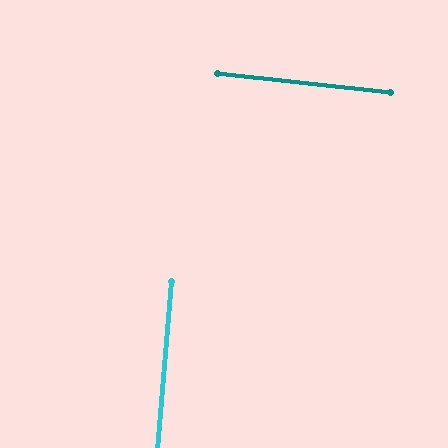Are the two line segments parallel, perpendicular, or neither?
Perpendicular — they meet at approximately 88°.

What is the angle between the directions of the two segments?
Approximately 88 degrees.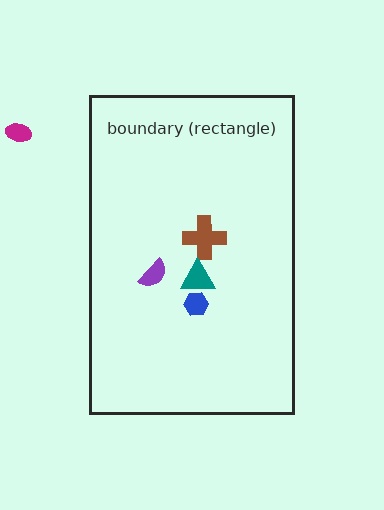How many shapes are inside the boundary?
4 inside, 1 outside.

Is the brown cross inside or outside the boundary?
Inside.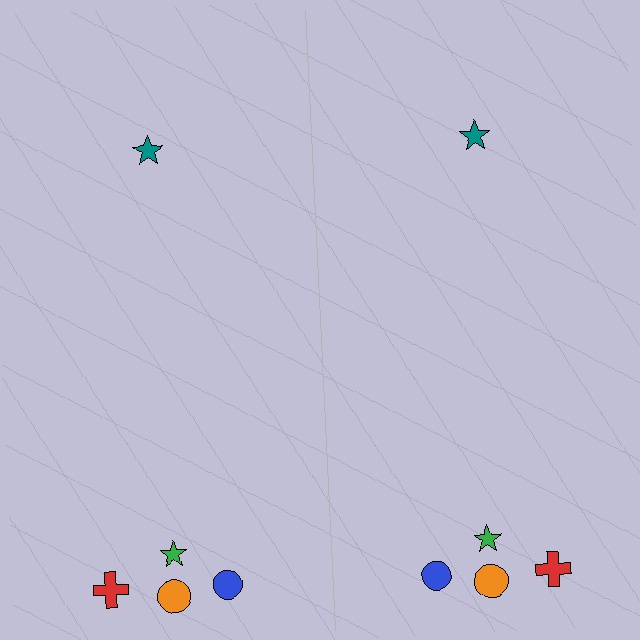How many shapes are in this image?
There are 10 shapes in this image.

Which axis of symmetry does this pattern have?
The pattern has a vertical axis of symmetry running through the center of the image.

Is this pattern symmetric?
Yes, this pattern has bilateral (reflection) symmetry.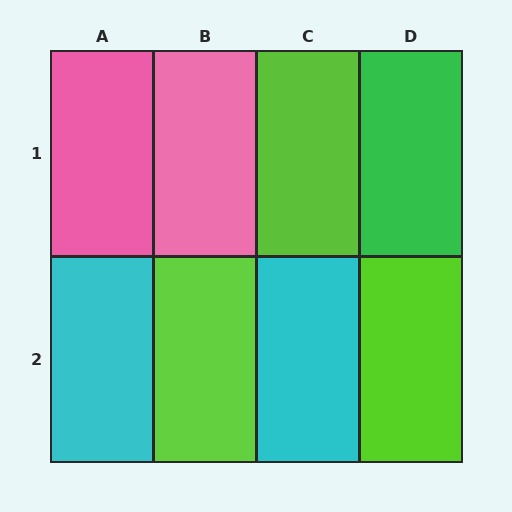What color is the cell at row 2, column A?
Cyan.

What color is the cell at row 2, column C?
Cyan.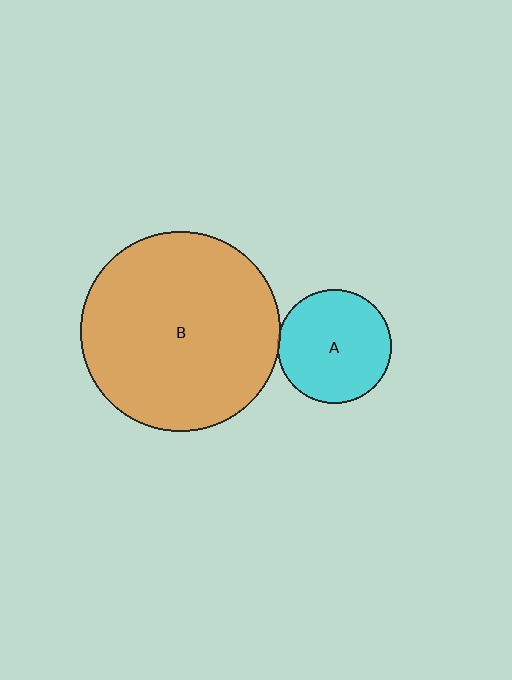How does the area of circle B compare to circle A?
Approximately 3.1 times.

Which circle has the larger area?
Circle B (orange).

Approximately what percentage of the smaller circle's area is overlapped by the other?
Approximately 5%.